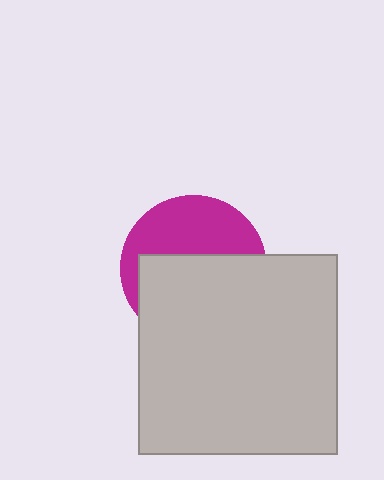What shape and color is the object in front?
The object in front is a light gray square.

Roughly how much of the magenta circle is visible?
A small part of it is visible (roughly 42%).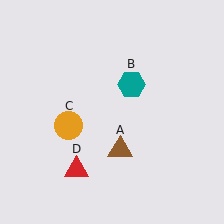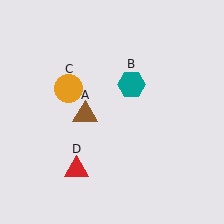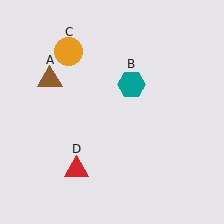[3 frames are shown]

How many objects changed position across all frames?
2 objects changed position: brown triangle (object A), orange circle (object C).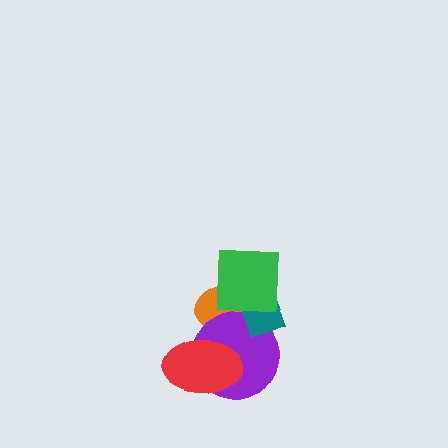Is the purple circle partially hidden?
Yes, it is partially covered by another shape.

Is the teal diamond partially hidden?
Yes, it is partially covered by another shape.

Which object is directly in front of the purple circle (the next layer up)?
The teal diamond is directly in front of the purple circle.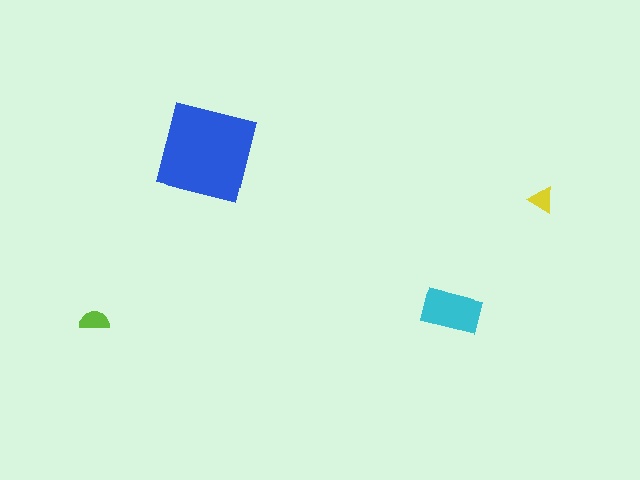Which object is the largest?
The blue square.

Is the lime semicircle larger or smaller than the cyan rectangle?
Smaller.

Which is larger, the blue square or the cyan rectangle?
The blue square.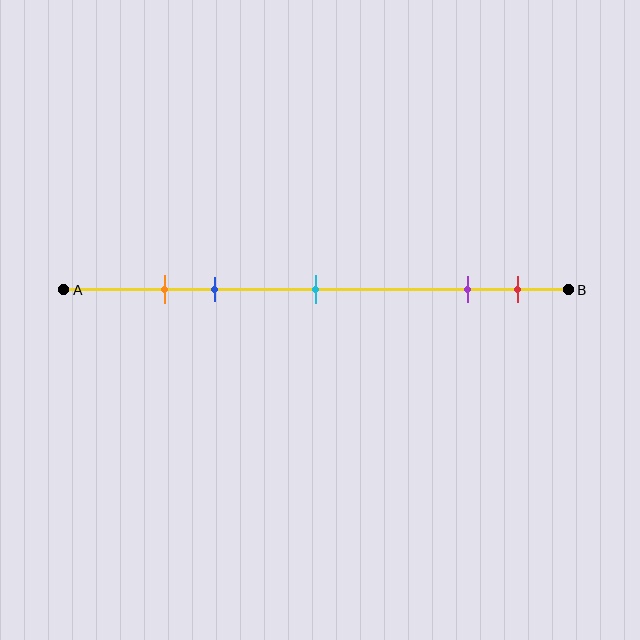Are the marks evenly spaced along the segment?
No, the marks are not evenly spaced.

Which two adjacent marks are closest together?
The orange and blue marks are the closest adjacent pair.